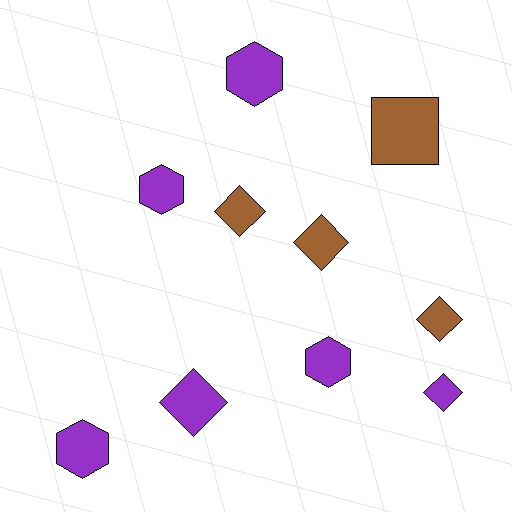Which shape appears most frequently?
Diamond, with 5 objects.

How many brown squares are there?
There is 1 brown square.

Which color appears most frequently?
Purple, with 6 objects.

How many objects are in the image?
There are 10 objects.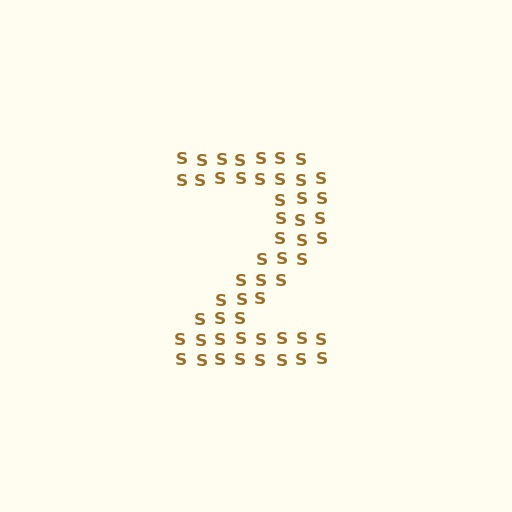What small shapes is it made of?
It is made of small letter S's.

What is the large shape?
The large shape is the digit 2.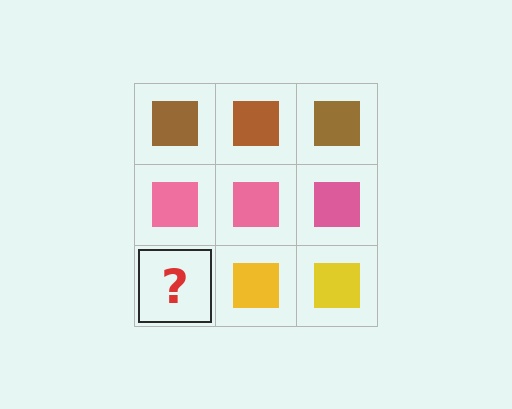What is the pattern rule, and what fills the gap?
The rule is that each row has a consistent color. The gap should be filled with a yellow square.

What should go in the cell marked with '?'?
The missing cell should contain a yellow square.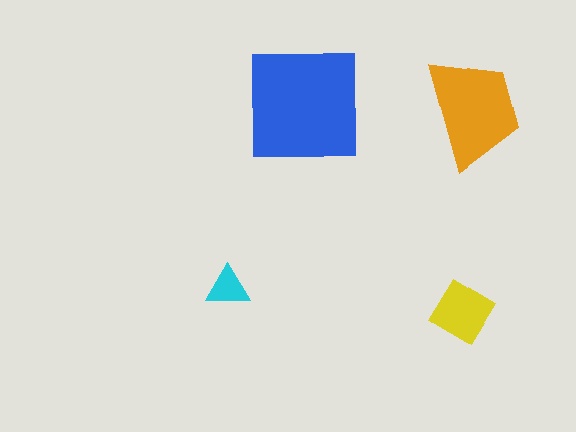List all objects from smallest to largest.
The cyan triangle, the yellow diamond, the orange trapezoid, the blue square.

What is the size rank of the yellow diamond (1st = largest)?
3rd.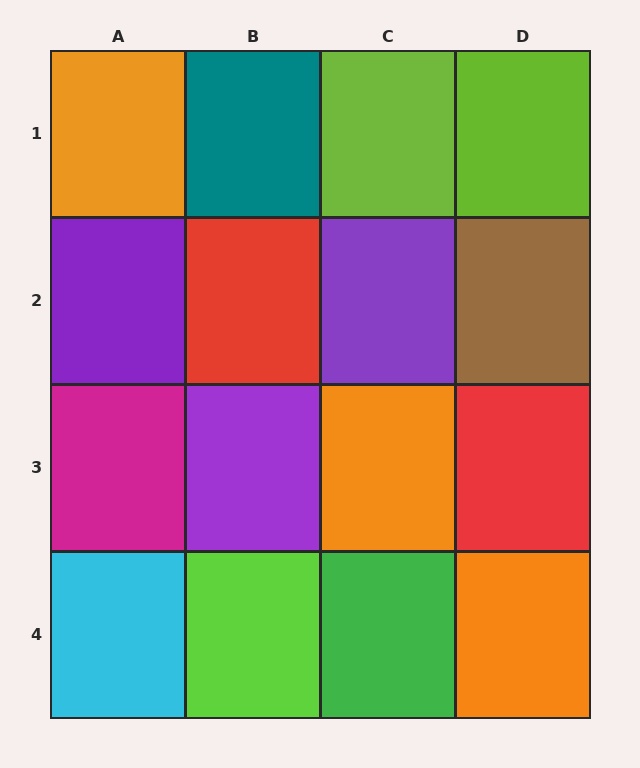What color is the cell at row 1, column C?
Lime.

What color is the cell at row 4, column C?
Green.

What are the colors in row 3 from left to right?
Magenta, purple, orange, red.